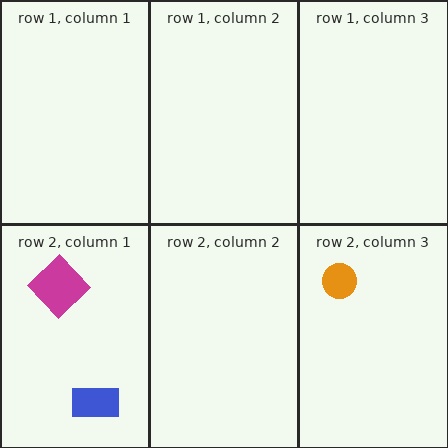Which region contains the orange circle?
The row 2, column 3 region.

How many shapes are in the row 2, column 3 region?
1.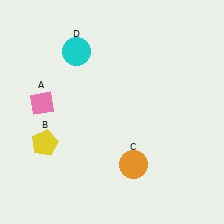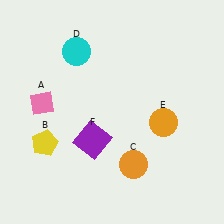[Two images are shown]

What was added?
An orange circle (E), a purple square (F) were added in Image 2.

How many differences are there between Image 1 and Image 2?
There are 2 differences between the two images.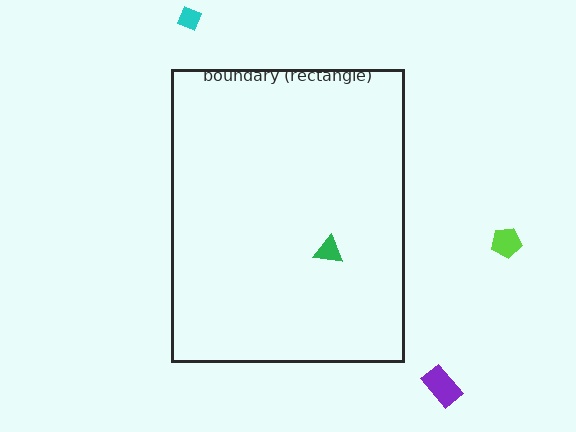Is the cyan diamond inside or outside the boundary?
Outside.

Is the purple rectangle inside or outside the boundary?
Outside.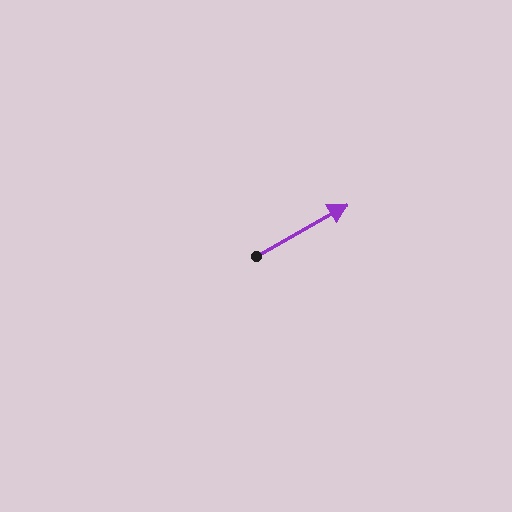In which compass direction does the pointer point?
Northeast.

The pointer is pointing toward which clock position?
Roughly 2 o'clock.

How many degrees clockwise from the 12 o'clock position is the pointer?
Approximately 61 degrees.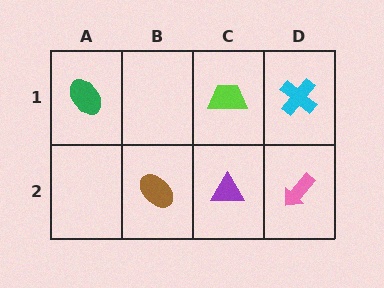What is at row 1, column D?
A cyan cross.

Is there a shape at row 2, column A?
No, that cell is empty.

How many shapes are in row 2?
3 shapes.